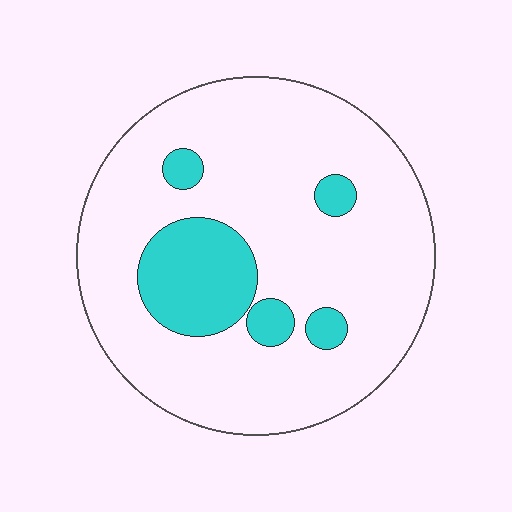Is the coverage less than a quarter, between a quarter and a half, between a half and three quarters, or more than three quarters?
Less than a quarter.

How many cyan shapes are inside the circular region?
5.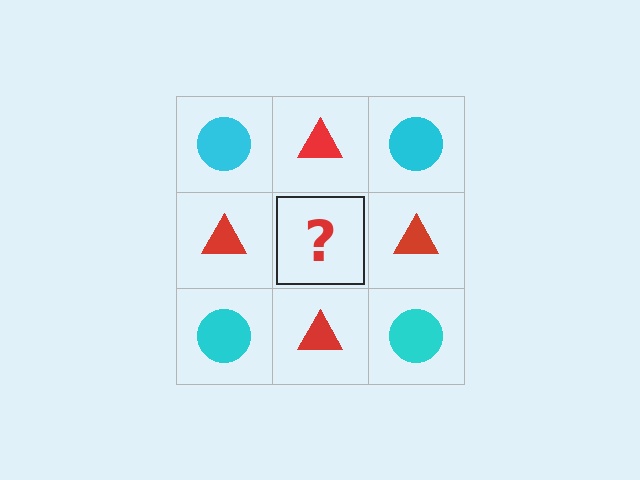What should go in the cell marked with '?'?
The missing cell should contain a cyan circle.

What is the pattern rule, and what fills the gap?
The rule is that it alternates cyan circle and red triangle in a checkerboard pattern. The gap should be filled with a cyan circle.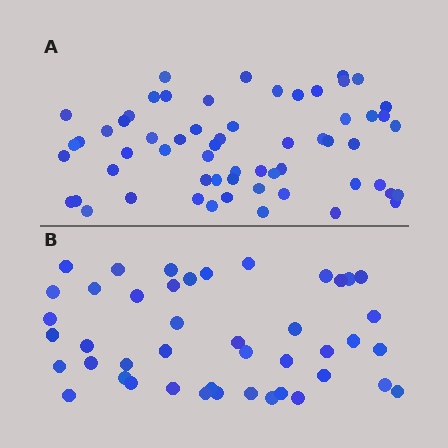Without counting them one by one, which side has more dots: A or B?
Region A (the top region) has more dots.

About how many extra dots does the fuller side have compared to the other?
Region A has approximately 15 more dots than region B.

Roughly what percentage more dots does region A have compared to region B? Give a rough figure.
About 35% more.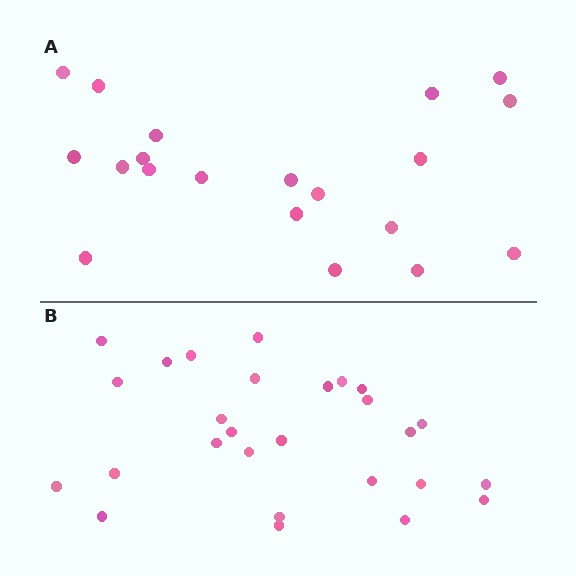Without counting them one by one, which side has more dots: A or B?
Region B (the bottom region) has more dots.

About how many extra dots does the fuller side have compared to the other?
Region B has roughly 8 or so more dots than region A.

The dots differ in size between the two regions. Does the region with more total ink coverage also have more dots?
No. Region A has more total ink coverage because its dots are larger, but region B actually contains more individual dots. Total area can be misleading — the number of items is what matters here.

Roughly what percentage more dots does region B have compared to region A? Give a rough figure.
About 35% more.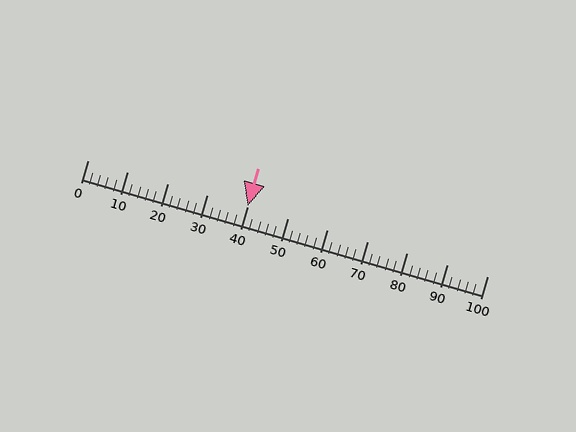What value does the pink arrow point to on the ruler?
The pink arrow points to approximately 40.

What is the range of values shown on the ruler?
The ruler shows values from 0 to 100.